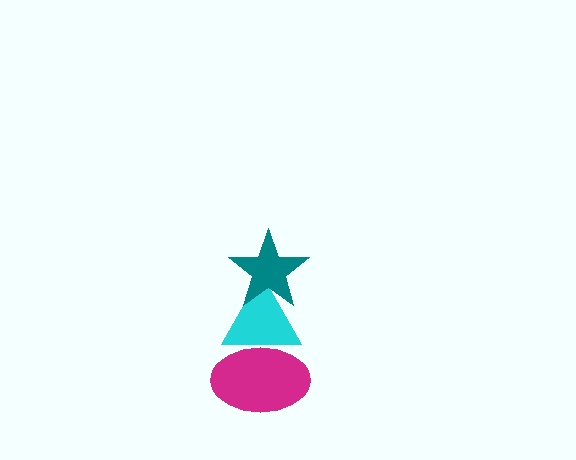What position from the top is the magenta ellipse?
The magenta ellipse is 3rd from the top.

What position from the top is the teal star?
The teal star is 1st from the top.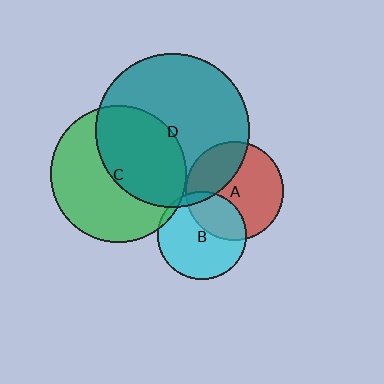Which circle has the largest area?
Circle D (teal).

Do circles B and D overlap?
Yes.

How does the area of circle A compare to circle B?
Approximately 1.2 times.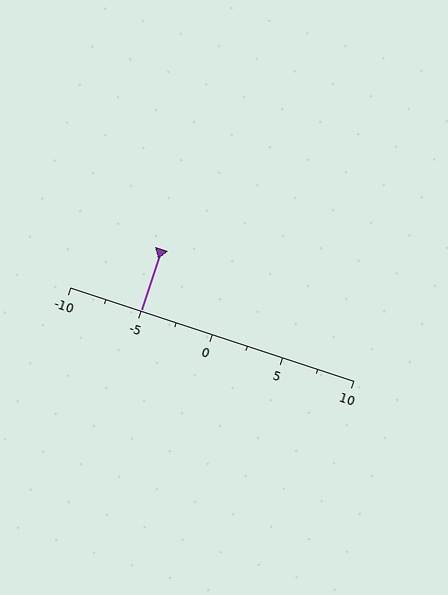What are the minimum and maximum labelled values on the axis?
The axis runs from -10 to 10.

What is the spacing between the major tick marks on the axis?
The major ticks are spaced 5 apart.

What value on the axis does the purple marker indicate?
The marker indicates approximately -5.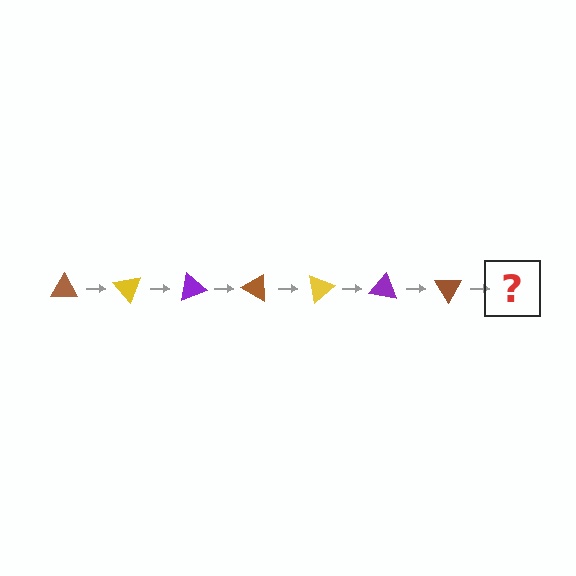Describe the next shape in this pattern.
It should be a yellow triangle, rotated 350 degrees from the start.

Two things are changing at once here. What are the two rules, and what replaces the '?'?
The two rules are that it rotates 50 degrees each step and the color cycles through brown, yellow, and purple. The '?' should be a yellow triangle, rotated 350 degrees from the start.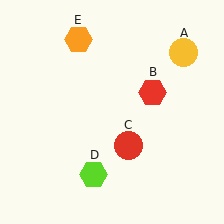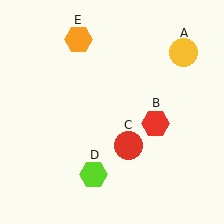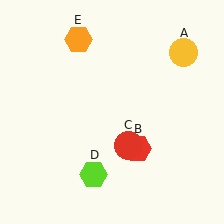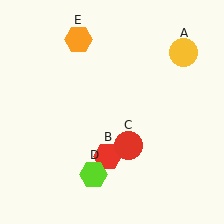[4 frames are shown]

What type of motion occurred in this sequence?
The red hexagon (object B) rotated clockwise around the center of the scene.